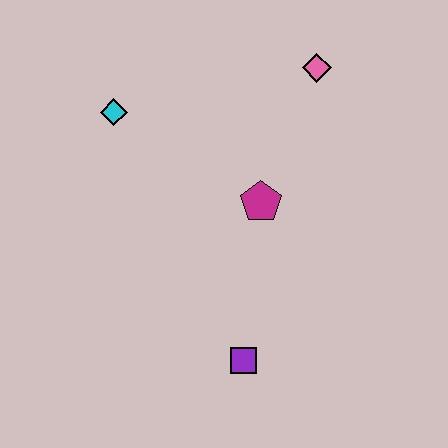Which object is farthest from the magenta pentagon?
The cyan diamond is farthest from the magenta pentagon.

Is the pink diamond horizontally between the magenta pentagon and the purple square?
No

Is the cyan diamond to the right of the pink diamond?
No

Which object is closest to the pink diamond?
The magenta pentagon is closest to the pink diamond.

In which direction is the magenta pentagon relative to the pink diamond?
The magenta pentagon is below the pink diamond.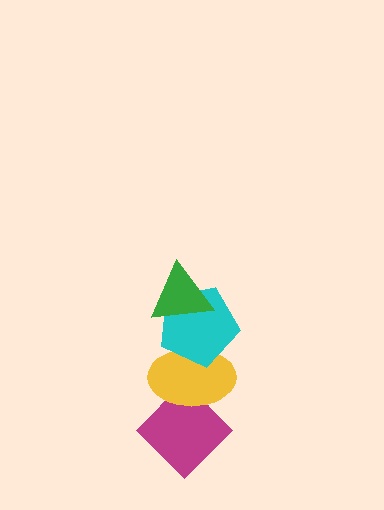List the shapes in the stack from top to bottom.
From top to bottom: the green triangle, the cyan pentagon, the yellow ellipse, the magenta diamond.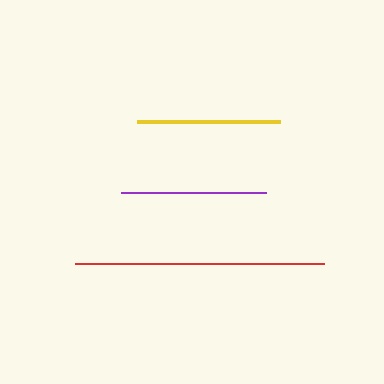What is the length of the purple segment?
The purple segment is approximately 146 pixels long.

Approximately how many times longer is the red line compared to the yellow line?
The red line is approximately 1.7 times the length of the yellow line.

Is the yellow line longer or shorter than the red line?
The red line is longer than the yellow line.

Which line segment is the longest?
The red line is the longest at approximately 250 pixels.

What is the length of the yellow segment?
The yellow segment is approximately 143 pixels long.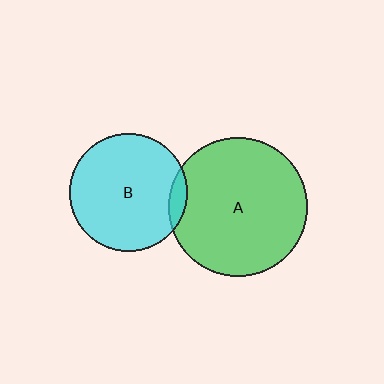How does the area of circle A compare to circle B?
Approximately 1.4 times.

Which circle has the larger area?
Circle A (green).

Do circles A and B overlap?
Yes.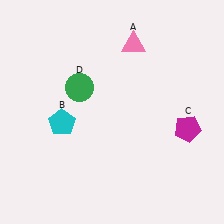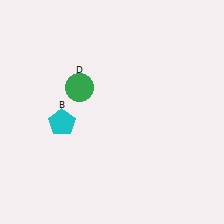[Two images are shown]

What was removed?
The pink triangle (A), the magenta pentagon (C) were removed in Image 2.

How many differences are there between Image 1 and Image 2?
There are 2 differences between the two images.